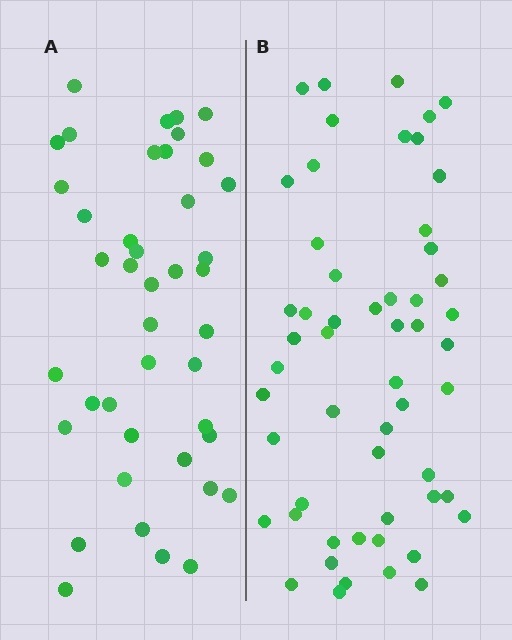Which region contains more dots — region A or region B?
Region B (the right region) has more dots.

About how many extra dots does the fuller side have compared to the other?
Region B has approximately 15 more dots than region A.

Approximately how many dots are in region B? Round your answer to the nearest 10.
About 60 dots. (The exact count is 55, which rounds to 60.)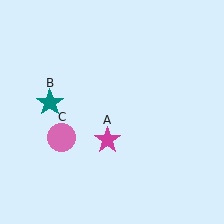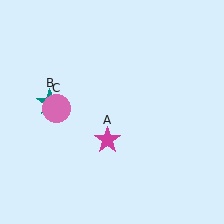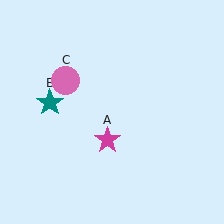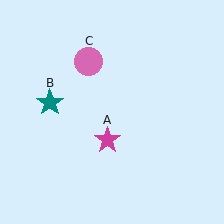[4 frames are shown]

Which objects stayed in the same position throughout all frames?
Magenta star (object A) and teal star (object B) remained stationary.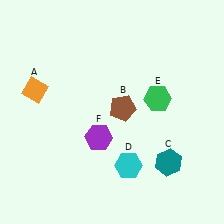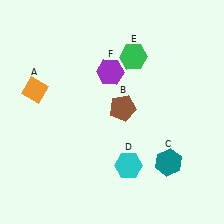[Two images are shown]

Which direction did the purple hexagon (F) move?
The purple hexagon (F) moved up.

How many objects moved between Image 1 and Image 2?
2 objects moved between the two images.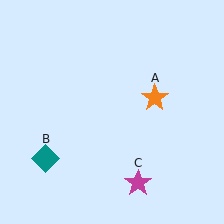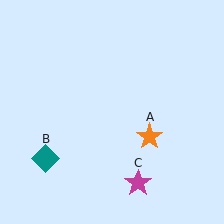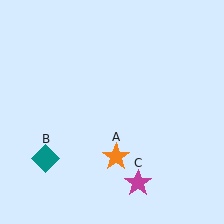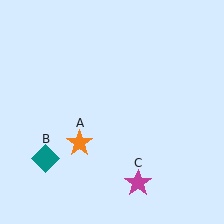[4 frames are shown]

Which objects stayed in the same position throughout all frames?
Teal diamond (object B) and magenta star (object C) remained stationary.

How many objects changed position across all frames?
1 object changed position: orange star (object A).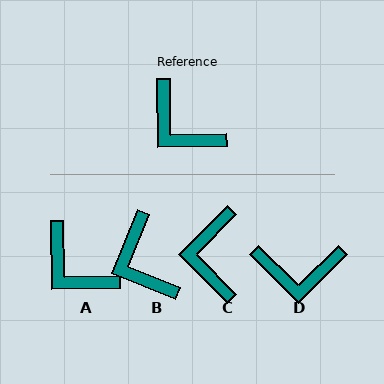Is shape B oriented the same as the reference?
No, it is off by about 23 degrees.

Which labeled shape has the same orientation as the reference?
A.